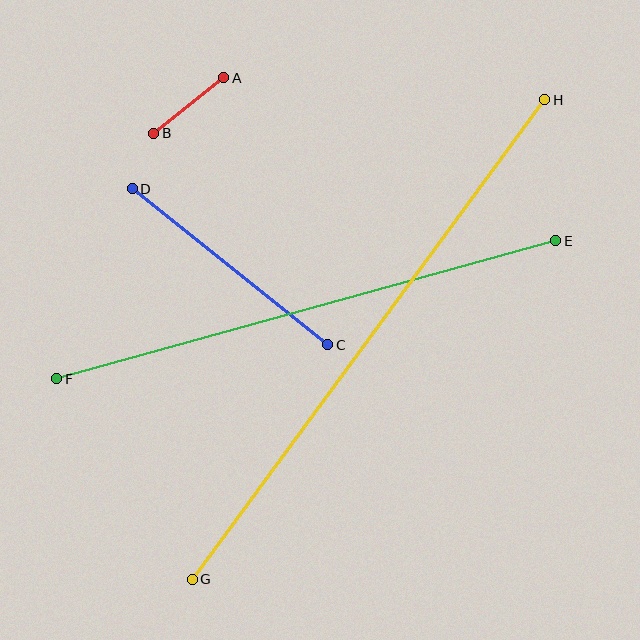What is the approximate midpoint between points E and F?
The midpoint is at approximately (306, 310) pixels.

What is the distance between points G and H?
The distance is approximately 595 pixels.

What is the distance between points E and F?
The distance is approximately 518 pixels.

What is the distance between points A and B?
The distance is approximately 89 pixels.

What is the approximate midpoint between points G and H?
The midpoint is at approximately (369, 340) pixels.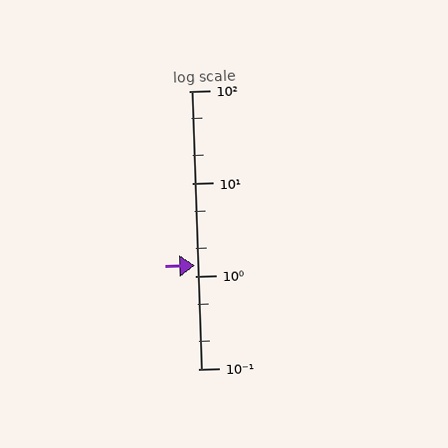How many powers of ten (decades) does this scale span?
The scale spans 3 decades, from 0.1 to 100.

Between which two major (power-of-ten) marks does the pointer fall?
The pointer is between 1 and 10.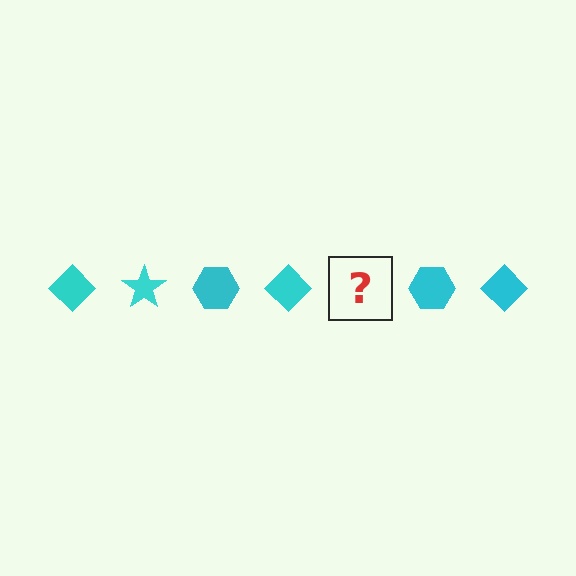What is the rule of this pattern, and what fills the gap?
The rule is that the pattern cycles through diamond, star, hexagon shapes in cyan. The gap should be filled with a cyan star.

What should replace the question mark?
The question mark should be replaced with a cyan star.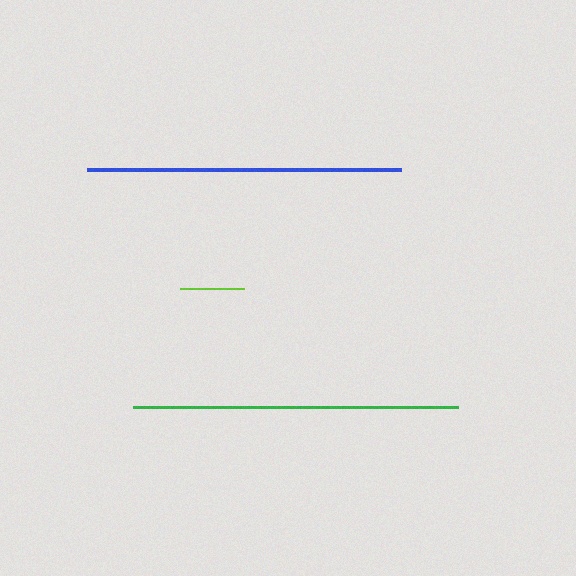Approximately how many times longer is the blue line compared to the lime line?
The blue line is approximately 4.9 times the length of the lime line.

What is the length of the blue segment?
The blue segment is approximately 314 pixels long.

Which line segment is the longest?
The green line is the longest at approximately 325 pixels.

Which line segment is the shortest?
The lime line is the shortest at approximately 64 pixels.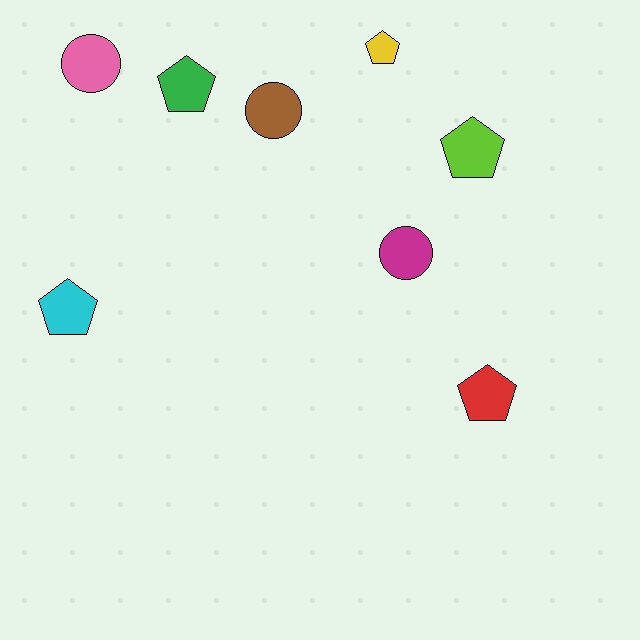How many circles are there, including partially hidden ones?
There are 3 circles.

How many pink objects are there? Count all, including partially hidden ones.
There is 1 pink object.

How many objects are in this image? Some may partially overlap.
There are 8 objects.